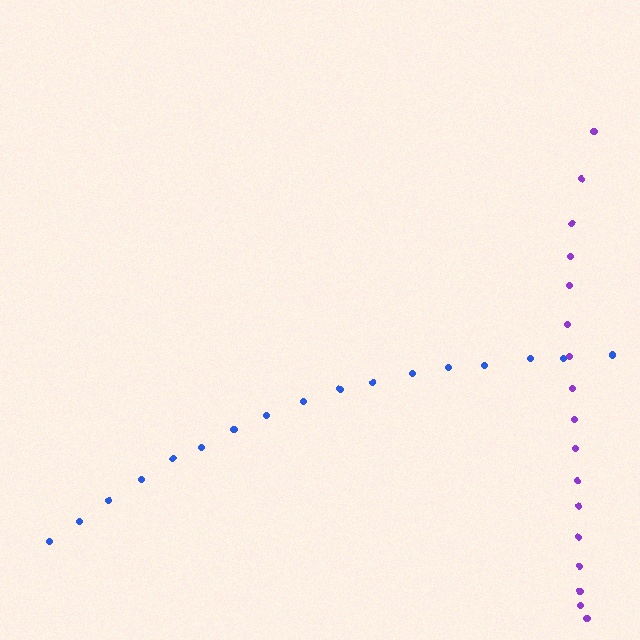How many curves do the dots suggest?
There are 2 distinct paths.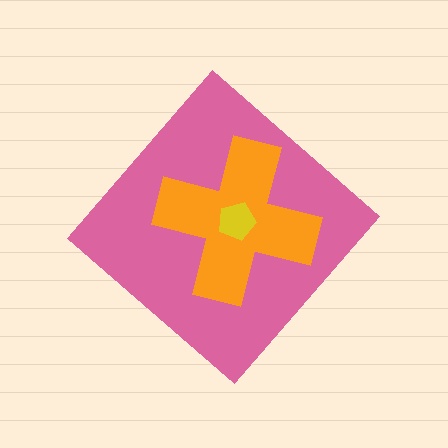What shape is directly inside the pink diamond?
The orange cross.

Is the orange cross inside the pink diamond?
Yes.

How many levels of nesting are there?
3.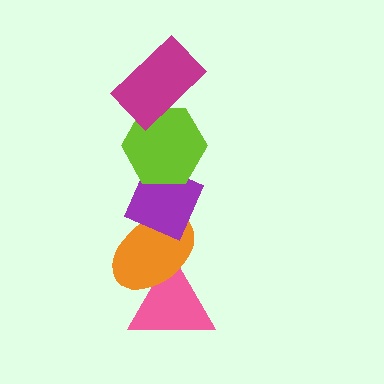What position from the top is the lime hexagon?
The lime hexagon is 2nd from the top.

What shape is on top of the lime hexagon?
The magenta rectangle is on top of the lime hexagon.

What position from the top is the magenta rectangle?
The magenta rectangle is 1st from the top.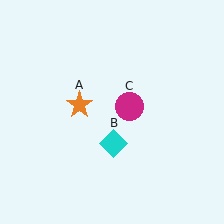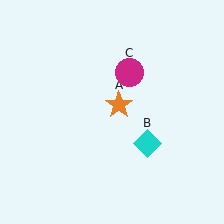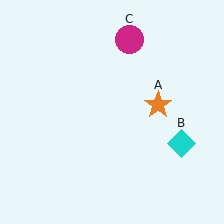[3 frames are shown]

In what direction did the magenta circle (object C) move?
The magenta circle (object C) moved up.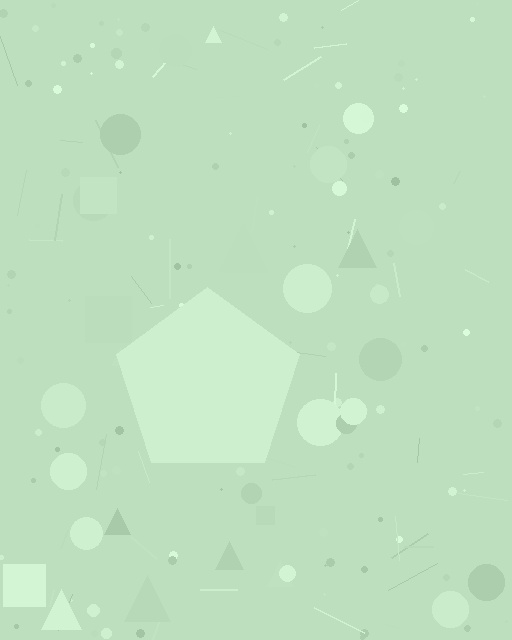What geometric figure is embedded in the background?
A pentagon is embedded in the background.